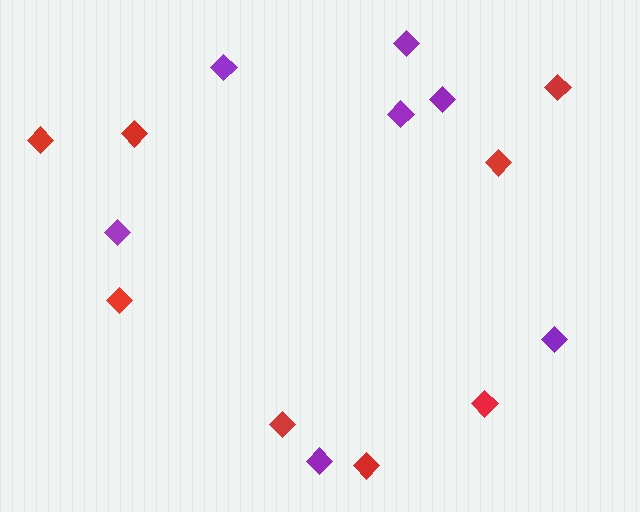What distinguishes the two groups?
There are 2 groups: one group of red diamonds (8) and one group of purple diamonds (7).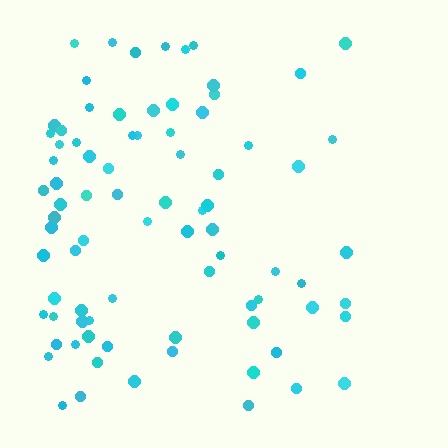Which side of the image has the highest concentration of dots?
The left.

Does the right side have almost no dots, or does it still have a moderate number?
Still a moderate number, just noticeably fewer than the left.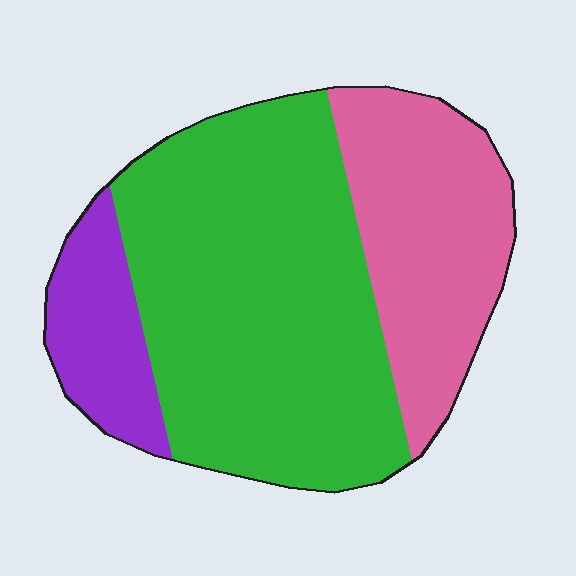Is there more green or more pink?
Green.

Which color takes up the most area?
Green, at roughly 60%.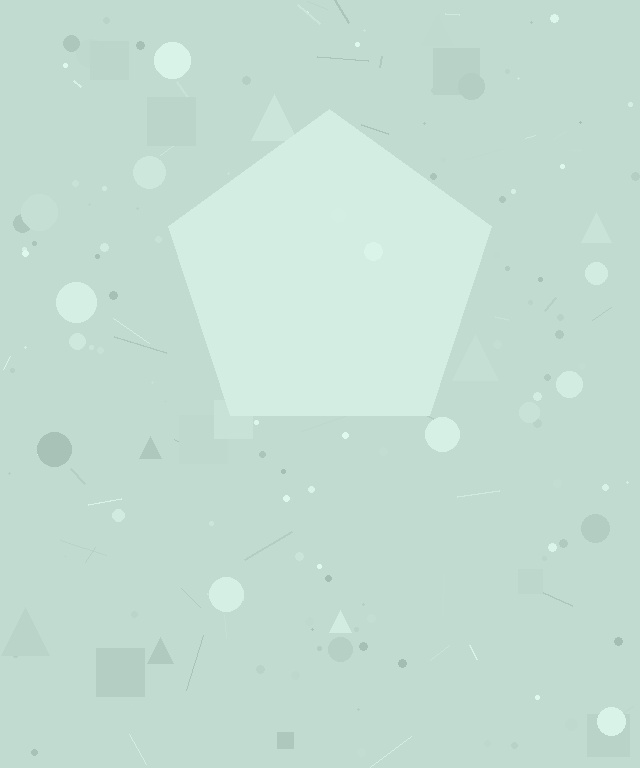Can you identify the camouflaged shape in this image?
The camouflaged shape is a pentagon.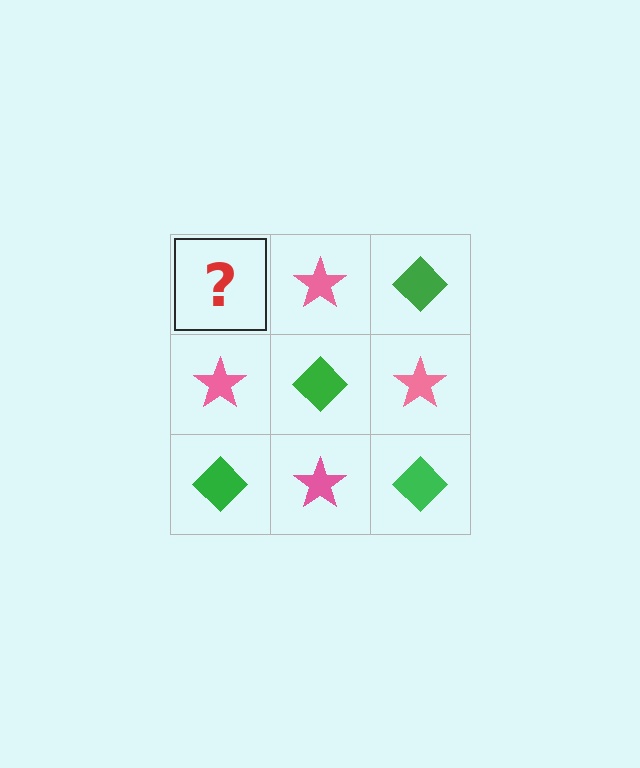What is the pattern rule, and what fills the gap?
The rule is that it alternates green diamond and pink star in a checkerboard pattern. The gap should be filled with a green diamond.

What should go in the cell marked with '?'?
The missing cell should contain a green diamond.